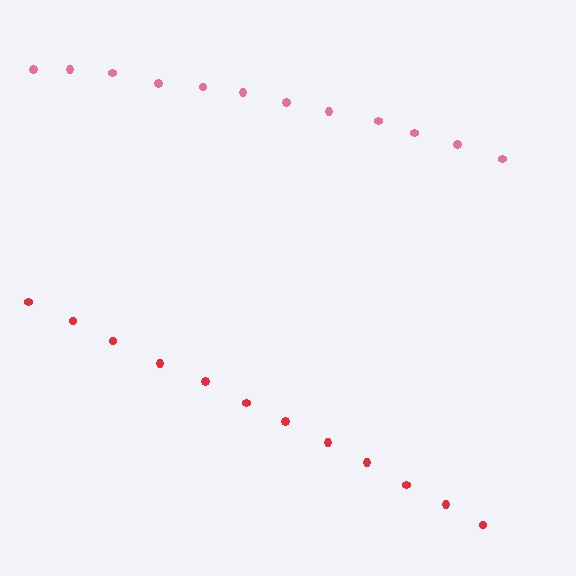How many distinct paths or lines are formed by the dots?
There are 2 distinct paths.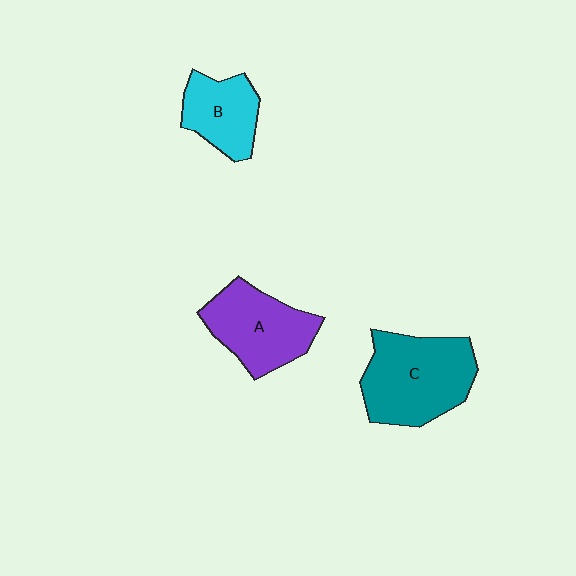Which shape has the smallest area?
Shape B (cyan).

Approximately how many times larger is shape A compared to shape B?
Approximately 1.4 times.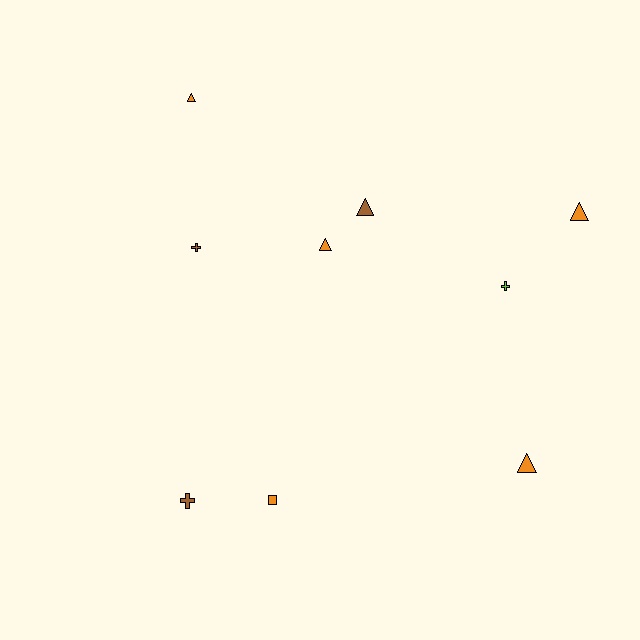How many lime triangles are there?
There are no lime triangles.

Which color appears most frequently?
Orange, with 5 objects.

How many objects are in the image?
There are 9 objects.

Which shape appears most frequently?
Triangle, with 5 objects.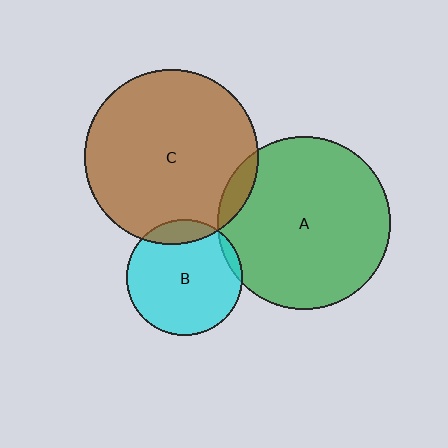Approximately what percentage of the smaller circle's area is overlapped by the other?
Approximately 5%.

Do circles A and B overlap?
Yes.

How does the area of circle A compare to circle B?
Approximately 2.3 times.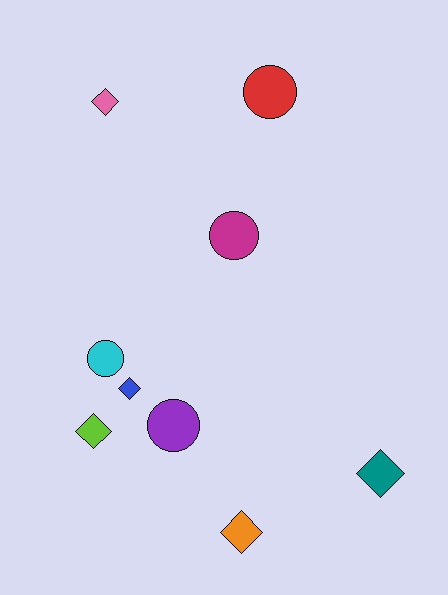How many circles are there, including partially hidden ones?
There are 4 circles.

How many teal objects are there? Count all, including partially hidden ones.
There is 1 teal object.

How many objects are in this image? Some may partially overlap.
There are 9 objects.